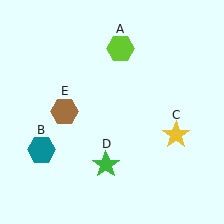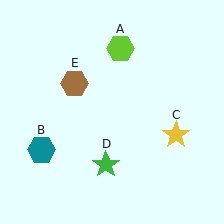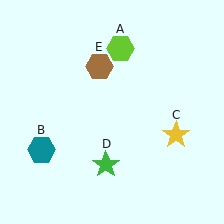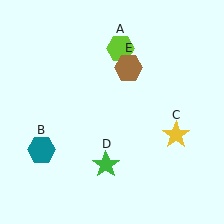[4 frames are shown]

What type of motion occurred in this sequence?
The brown hexagon (object E) rotated clockwise around the center of the scene.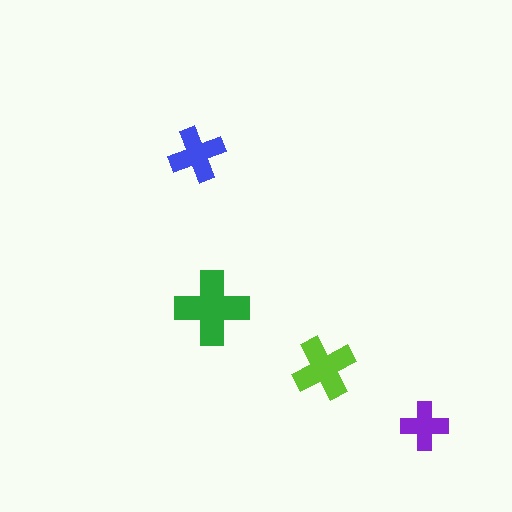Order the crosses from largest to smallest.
the green one, the lime one, the blue one, the purple one.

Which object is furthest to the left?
The blue cross is leftmost.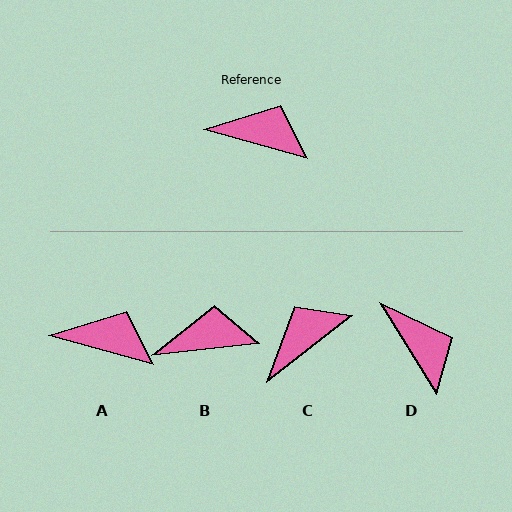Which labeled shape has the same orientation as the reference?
A.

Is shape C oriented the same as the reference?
No, it is off by about 53 degrees.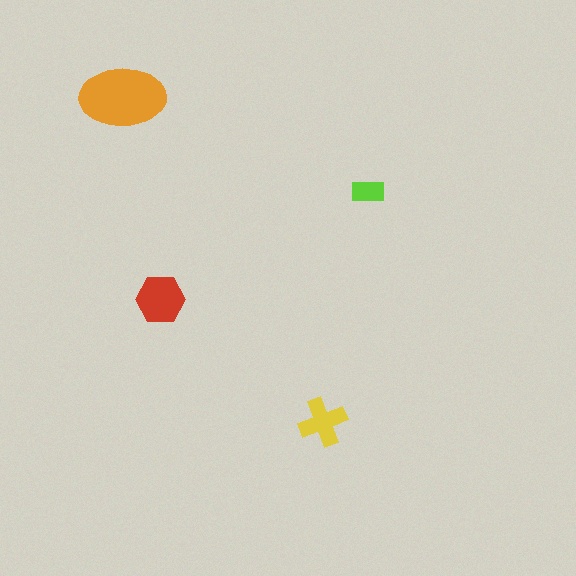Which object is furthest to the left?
The orange ellipse is leftmost.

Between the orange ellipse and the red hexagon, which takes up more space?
The orange ellipse.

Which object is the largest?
The orange ellipse.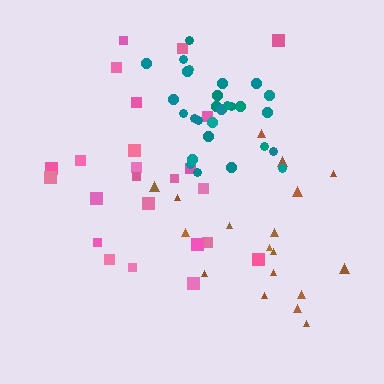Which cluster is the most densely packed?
Teal.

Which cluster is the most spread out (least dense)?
Brown.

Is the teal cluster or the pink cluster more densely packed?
Teal.